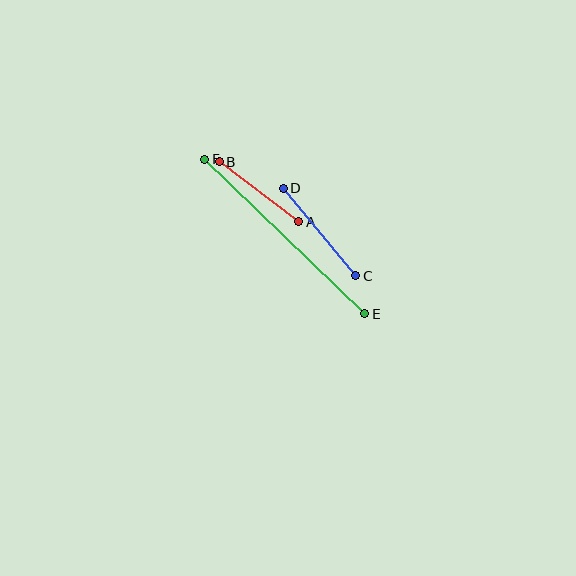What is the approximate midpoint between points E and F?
The midpoint is at approximately (285, 237) pixels.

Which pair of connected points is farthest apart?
Points E and F are farthest apart.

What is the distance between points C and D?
The distance is approximately 114 pixels.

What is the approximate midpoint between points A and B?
The midpoint is at approximately (259, 192) pixels.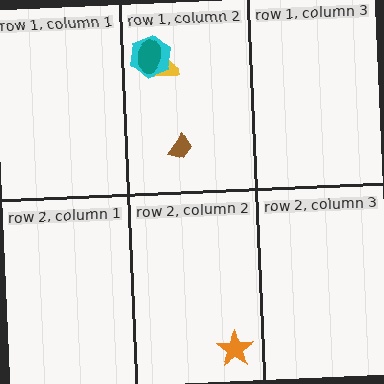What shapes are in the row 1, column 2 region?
The yellow semicircle, the cyan hexagon, the teal ellipse, the brown trapezoid.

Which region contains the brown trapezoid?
The row 1, column 2 region.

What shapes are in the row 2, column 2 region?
The orange star.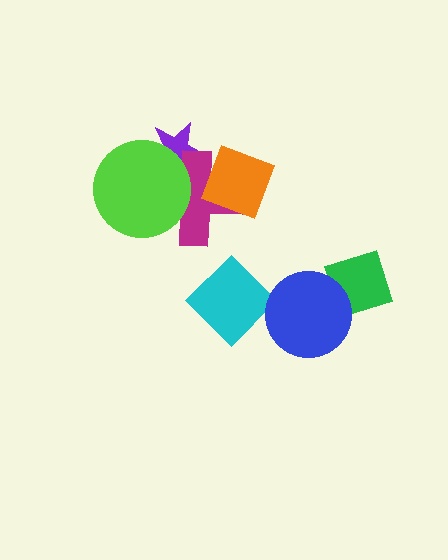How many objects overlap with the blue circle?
2 objects overlap with the blue circle.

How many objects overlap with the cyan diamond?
1 object overlaps with the cyan diamond.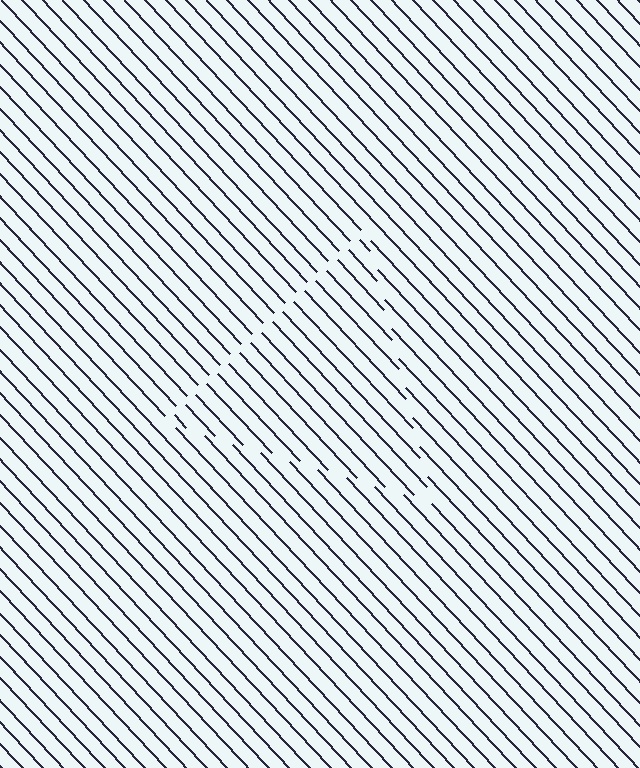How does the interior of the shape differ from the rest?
The interior of the shape contains the same grating, shifted by half a period — the contour is defined by the phase discontinuity where line-ends from the inner and outer gratings abut.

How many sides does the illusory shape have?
3 sides — the line-ends trace a triangle.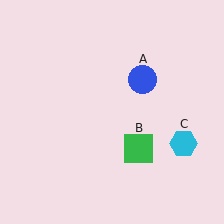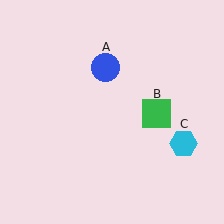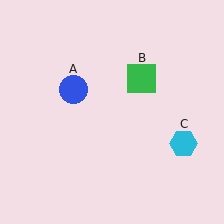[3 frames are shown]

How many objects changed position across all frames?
2 objects changed position: blue circle (object A), green square (object B).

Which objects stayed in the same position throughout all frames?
Cyan hexagon (object C) remained stationary.